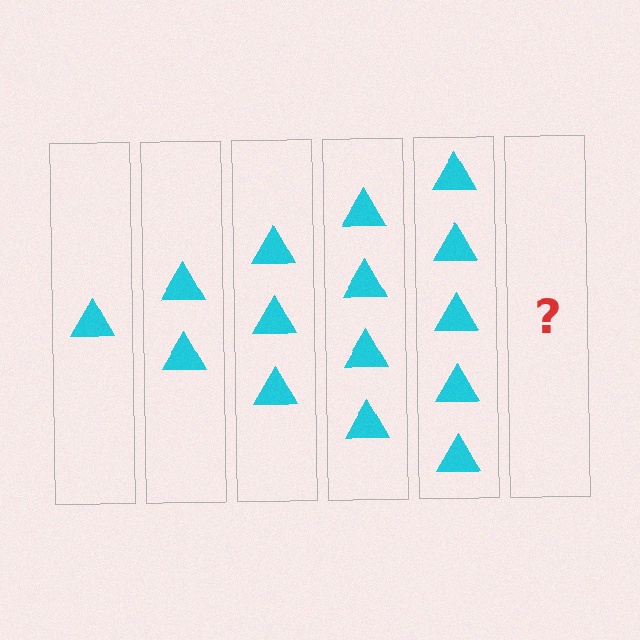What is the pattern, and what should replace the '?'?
The pattern is that each step adds one more triangle. The '?' should be 6 triangles.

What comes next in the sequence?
The next element should be 6 triangles.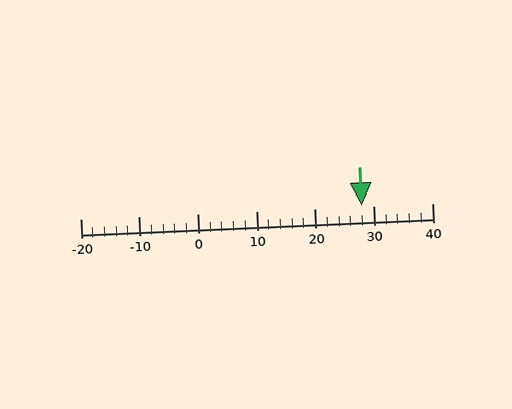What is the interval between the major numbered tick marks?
The major tick marks are spaced 10 units apart.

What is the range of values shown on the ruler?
The ruler shows values from -20 to 40.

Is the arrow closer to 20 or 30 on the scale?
The arrow is closer to 30.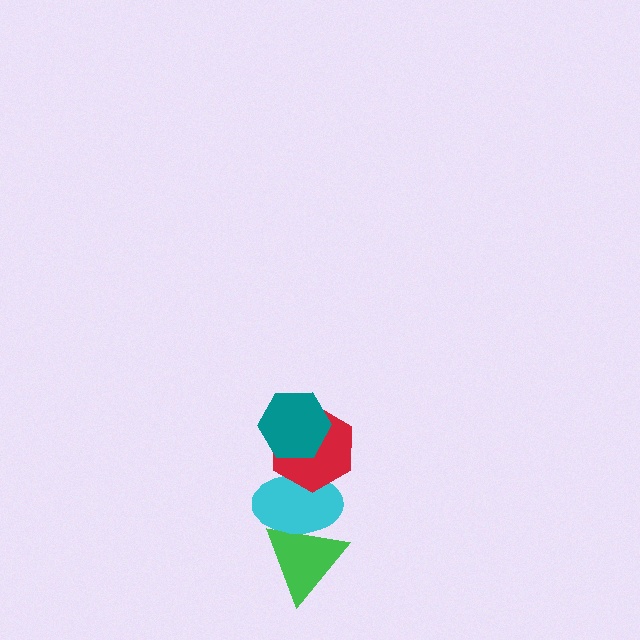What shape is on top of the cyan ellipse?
The red hexagon is on top of the cyan ellipse.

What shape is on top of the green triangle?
The cyan ellipse is on top of the green triangle.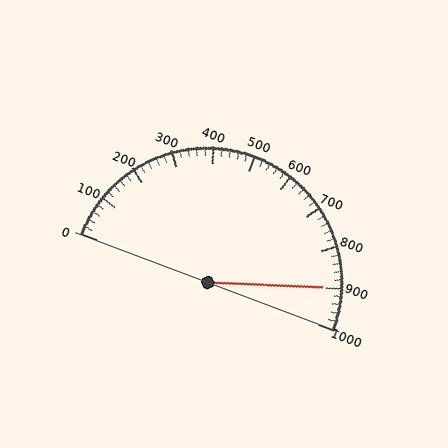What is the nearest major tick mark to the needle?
The nearest major tick mark is 900.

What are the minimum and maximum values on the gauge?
The gauge ranges from 0 to 1000.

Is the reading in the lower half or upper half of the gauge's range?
The reading is in the upper half of the range (0 to 1000).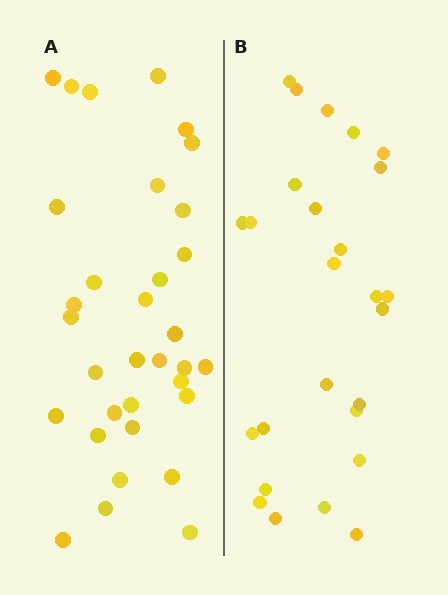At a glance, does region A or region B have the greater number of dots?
Region A (the left region) has more dots.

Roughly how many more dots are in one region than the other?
Region A has roughly 8 or so more dots than region B.